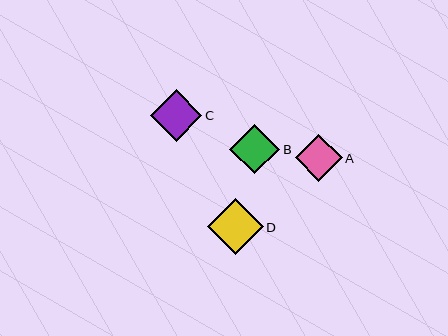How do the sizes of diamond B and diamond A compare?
Diamond B and diamond A are approximately the same size.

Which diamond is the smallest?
Diamond A is the smallest with a size of approximately 47 pixels.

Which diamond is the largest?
Diamond D is the largest with a size of approximately 56 pixels.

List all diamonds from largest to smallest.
From largest to smallest: D, C, B, A.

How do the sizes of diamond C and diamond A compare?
Diamond C and diamond A are approximately the same size.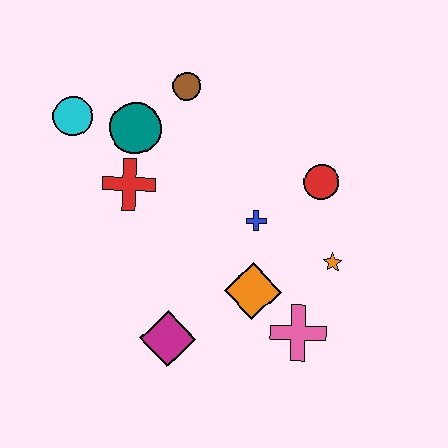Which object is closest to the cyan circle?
The teal circle is closest to the cyan circle.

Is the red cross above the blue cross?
Yes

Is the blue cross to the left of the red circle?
Yes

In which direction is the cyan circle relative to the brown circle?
The cyan circle is to the left of the brown circle.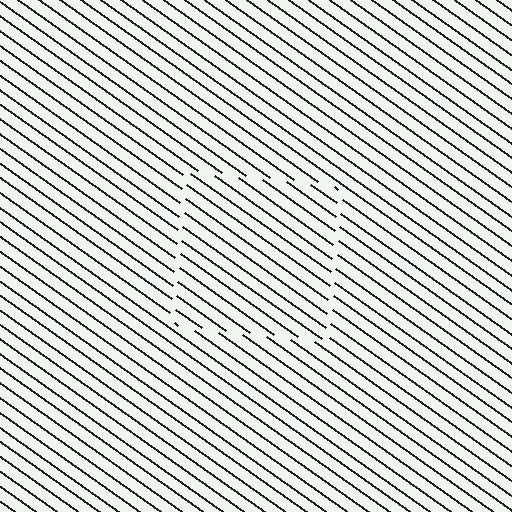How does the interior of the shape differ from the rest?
The interior of the shape contains the same grating, shifted by half a period — the contour is defined by the phase discontinuity where line-ends from the inner and outer gratings abut.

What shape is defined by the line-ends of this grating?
An illusory square. The interior of the shape contains the same grating, shifted by half a period — the contour is defined by the phase discontinuity where line-ends from the inner and outer gratings abut.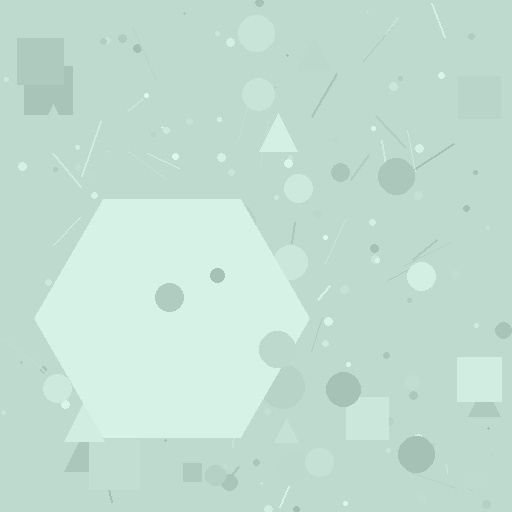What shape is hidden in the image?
A hexagon is hidden in the image.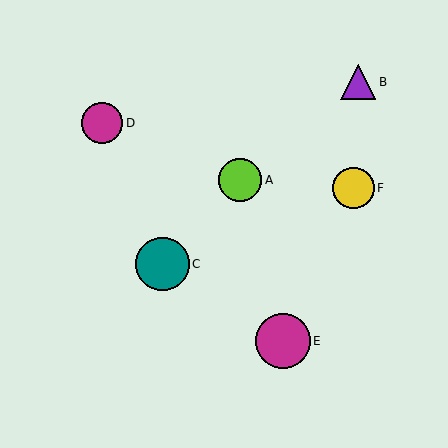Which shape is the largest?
The magenta circle (labeled E) is the largest.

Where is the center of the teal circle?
The center of the teal circle is at (162, 264).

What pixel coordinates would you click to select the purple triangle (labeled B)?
Click at (358, 82) to select the purple triangle B.